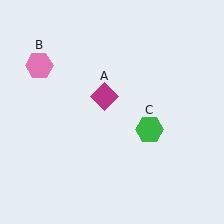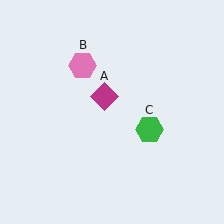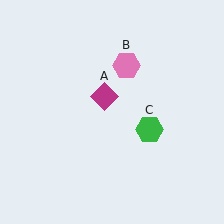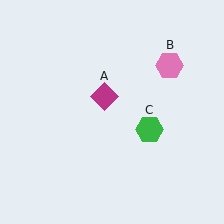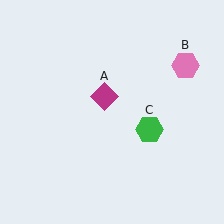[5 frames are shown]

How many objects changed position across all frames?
1 object changed position: pink hexagon (object B).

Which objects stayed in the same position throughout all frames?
Magenta diamond (object A) and green hexagon (object C) remained stationary.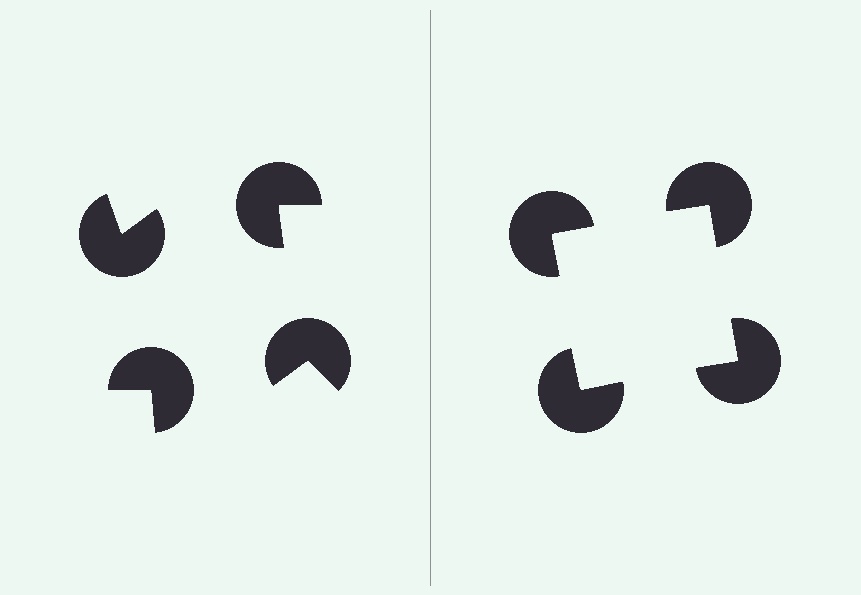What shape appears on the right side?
An illusory square.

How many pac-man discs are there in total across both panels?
8 — 4 on each side.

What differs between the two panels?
The pac-man discs are positioned identically on both sides; only the wedge orientations differ. On the right they align to a square; on the left they are misaligned.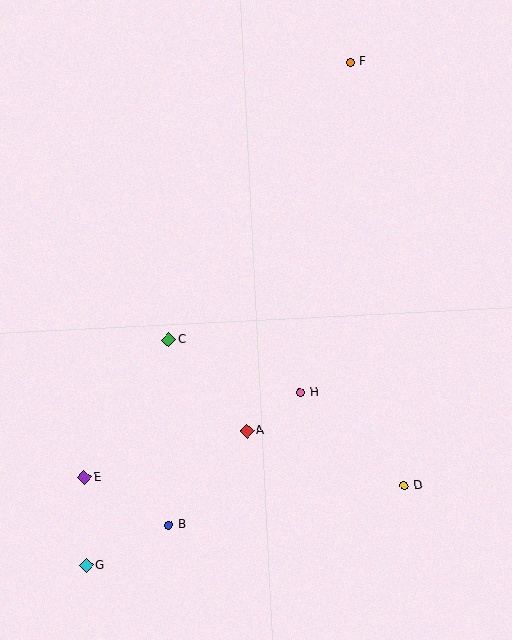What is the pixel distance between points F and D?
The distance between F and D is 427 pixels.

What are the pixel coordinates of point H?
Point H is at (300, 392).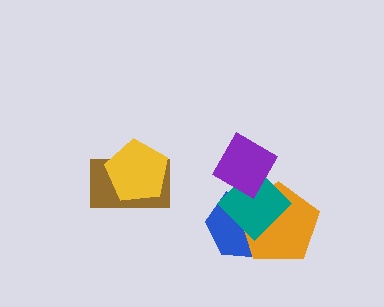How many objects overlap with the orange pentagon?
3 objects overlap with the orange pentagon.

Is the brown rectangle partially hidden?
Yes, it is partially covered by another shape.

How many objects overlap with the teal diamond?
3 objects overlap with the teal diamond.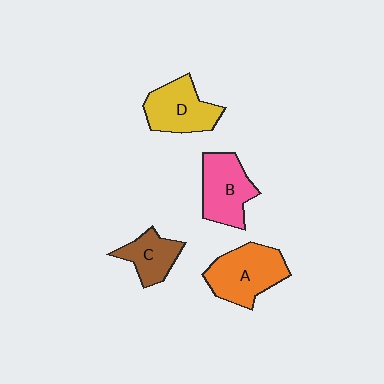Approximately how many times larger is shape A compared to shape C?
Approximately 1.6 times.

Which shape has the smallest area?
Shape C (brown).